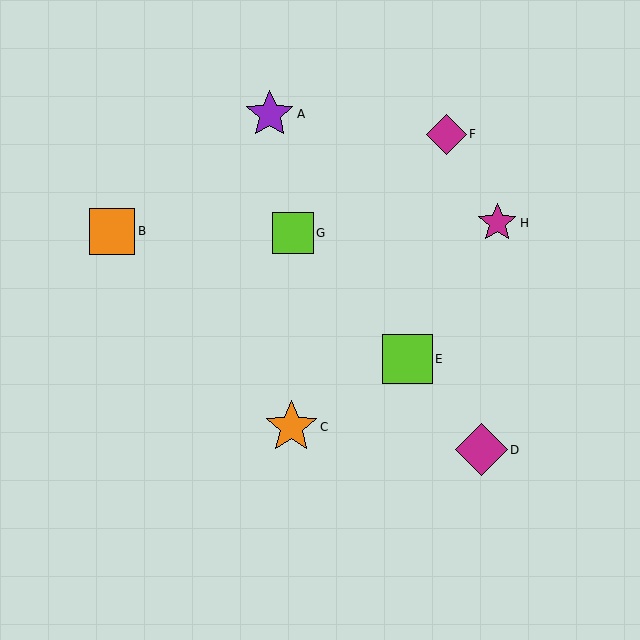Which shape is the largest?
The orange star (labeled C) is the largest.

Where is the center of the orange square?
The center of the orange square is at (112, 231).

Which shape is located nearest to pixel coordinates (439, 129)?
The magenta diamond (labeled F) at (446, 134) is nearest to that location.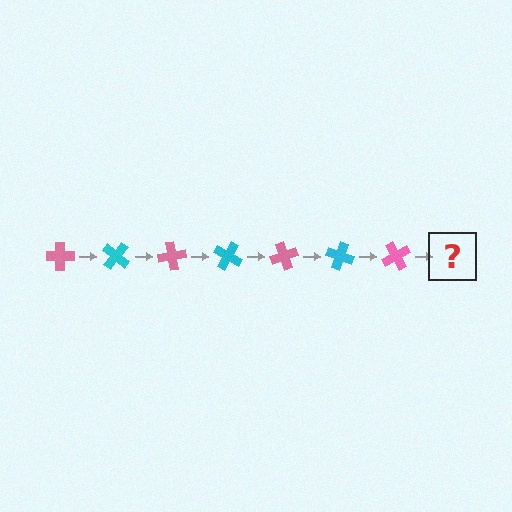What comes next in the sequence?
The next element should be a cyan cross, rotated 280 degrees from the start.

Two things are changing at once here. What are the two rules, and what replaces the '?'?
The two rules are that it rotates 40 degrees each step and the color cycles through pink and cyan. The '?' should be a cyan cross, rotated 280 degrees from the start.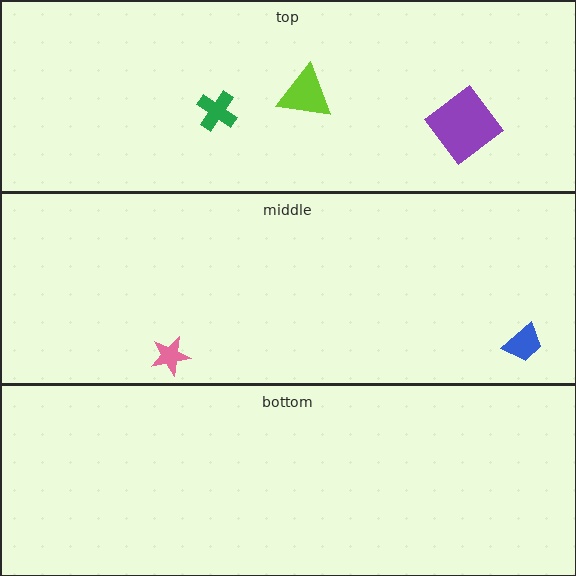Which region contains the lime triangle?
The top region.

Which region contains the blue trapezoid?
The middle region.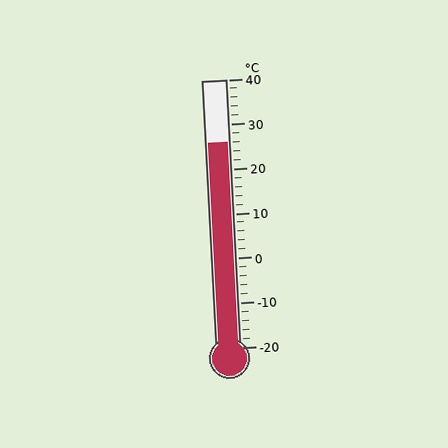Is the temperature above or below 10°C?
The temperature is above 10°C.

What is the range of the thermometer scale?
The thermometer scale ranges from -20°C to 40°C.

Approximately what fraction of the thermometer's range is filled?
The thermometer is filled to approximately 75% of its range.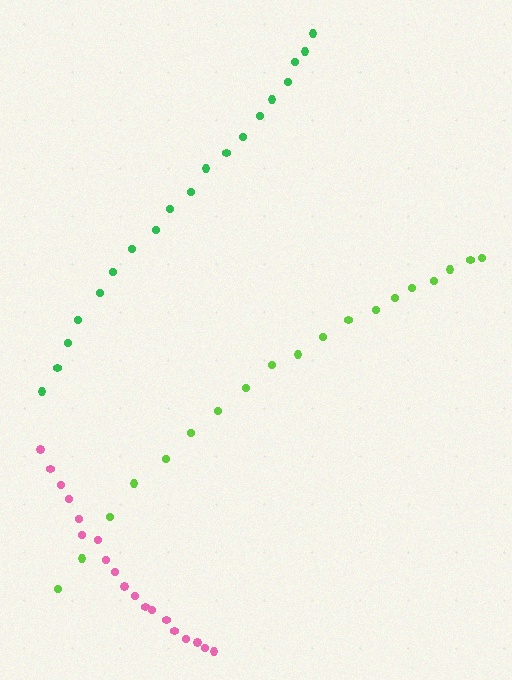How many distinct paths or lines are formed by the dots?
There are 3 distinct paths.